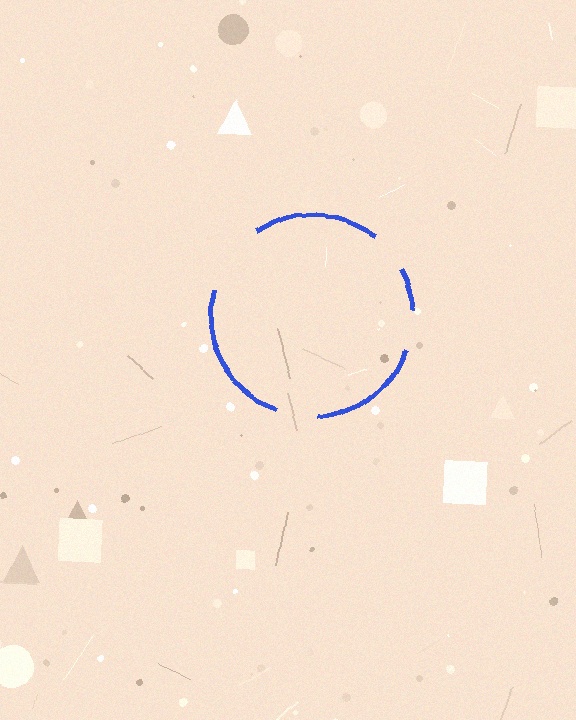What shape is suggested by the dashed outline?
The dashed outline suggests a circle.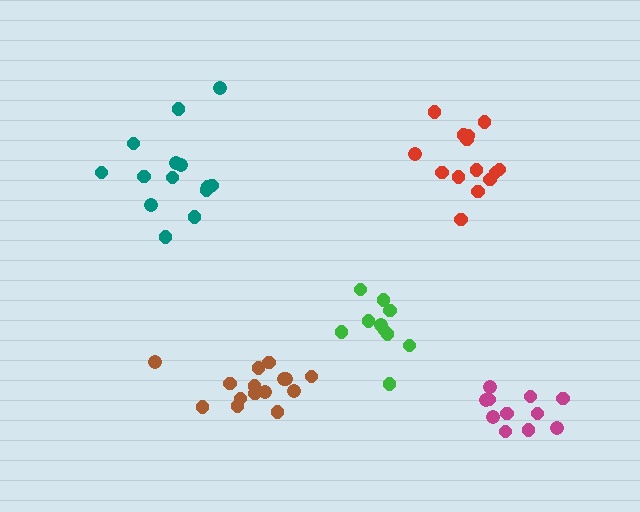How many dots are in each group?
Group 1: 10 dots, Group 2: 14 dots, Group 3: 11 dots, Group 4: 15 dots, Group 5: 14 dots (64 total).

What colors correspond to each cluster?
The clusters are colored: green, teal, magenta, brown, red.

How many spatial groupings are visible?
There are 5 spatial groupings.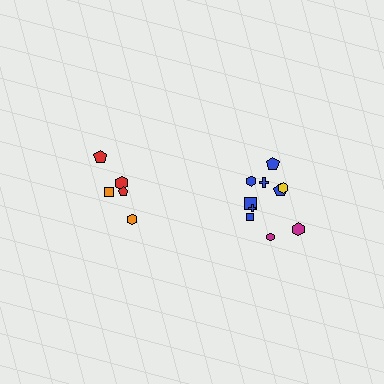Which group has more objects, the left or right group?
The right group.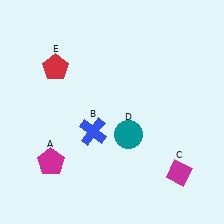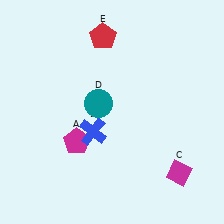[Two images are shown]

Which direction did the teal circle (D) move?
The teal circle (D) moved up.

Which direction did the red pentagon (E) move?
The red pentagon (E) moved right.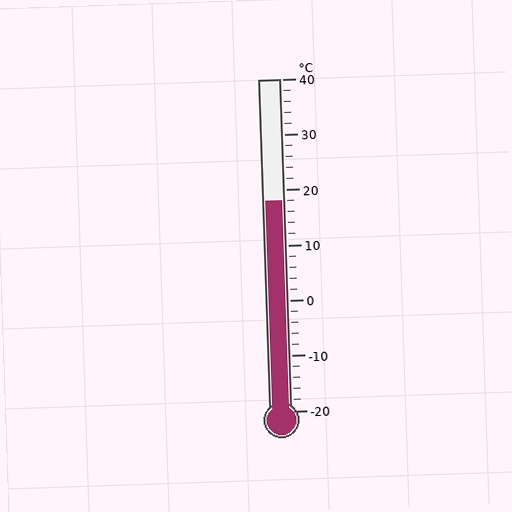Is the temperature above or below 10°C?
The temperature is above 10°C.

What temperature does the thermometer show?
The thermometer shows approximately 18°C.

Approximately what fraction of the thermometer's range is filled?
The thermometer is filled to approximately 65% of its range.